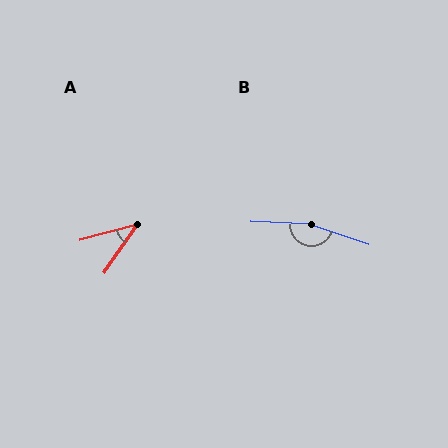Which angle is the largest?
B, at approximately 163 degrees.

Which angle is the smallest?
A, at approximately 40 degrees.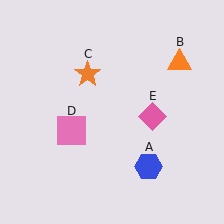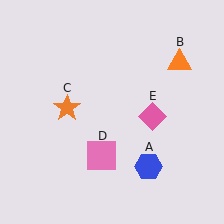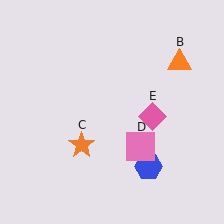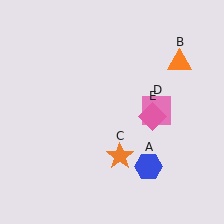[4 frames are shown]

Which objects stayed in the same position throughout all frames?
Blue hexagon (object A) and orange triangle (object B) and pink diamond (object E) remained stationary.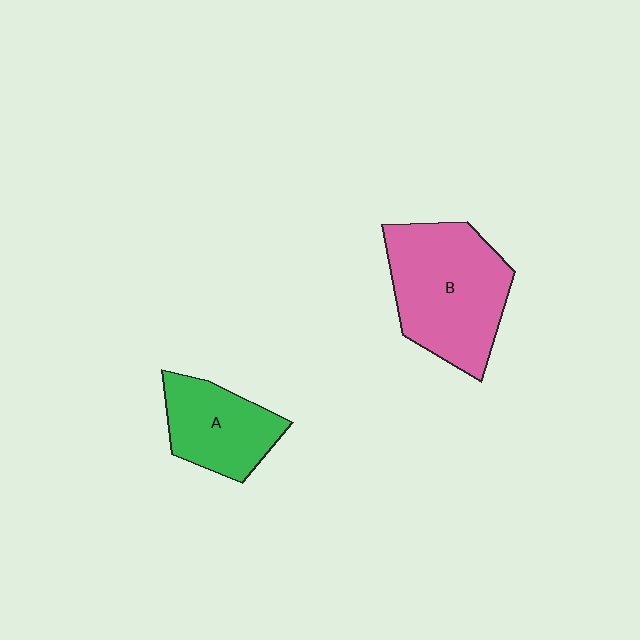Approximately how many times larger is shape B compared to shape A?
Approximately 1.6 times.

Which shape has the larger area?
Shape B (pink).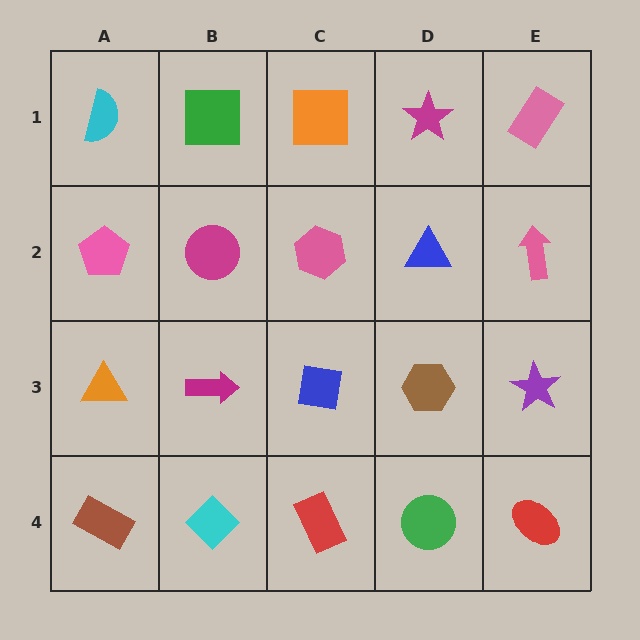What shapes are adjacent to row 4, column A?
An orange triangle (row 3, column A), a cyan diamond (row 4, column B).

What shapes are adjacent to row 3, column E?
A pink arrow (row 2, column E), a red ellipse (row 4, column E), a brown hexagon (row 3, column D).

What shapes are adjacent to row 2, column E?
A pink rectangle (row 1, column E), a purple star (row 3, column E), a blue triangle (row 2, column D).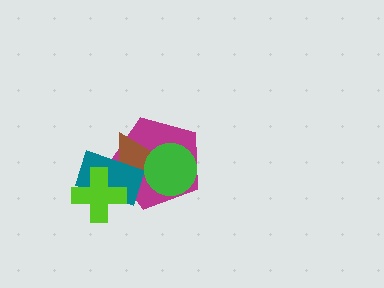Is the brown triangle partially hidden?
Yes, it is partially covered by another shape.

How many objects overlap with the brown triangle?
4 objects overlap with the brown triangle.